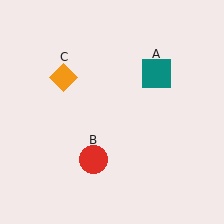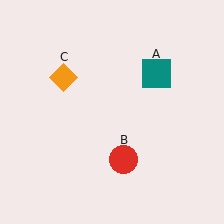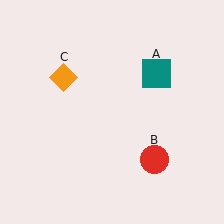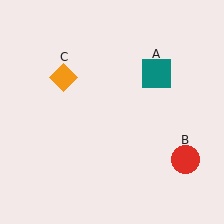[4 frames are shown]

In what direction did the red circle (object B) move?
The red circle (object B) moved right.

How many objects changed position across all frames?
1 object changed position: red circle (object B).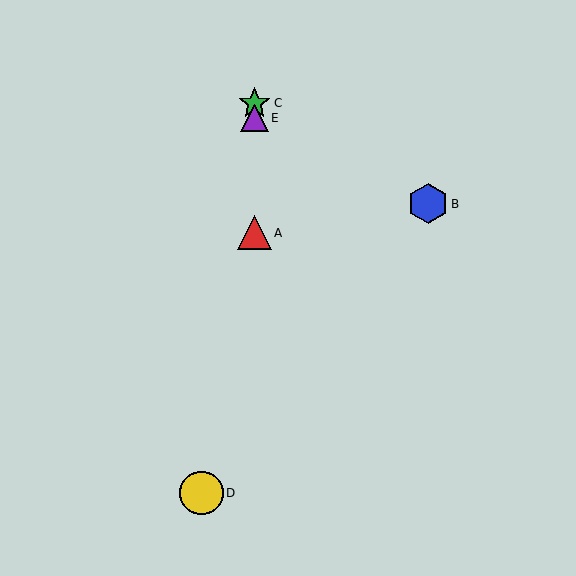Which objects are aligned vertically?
Objects A, C, E are aligned vertically.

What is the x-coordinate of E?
Object E is at x≈254.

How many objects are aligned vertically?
3 objects (A, C, E) are aligned vertically.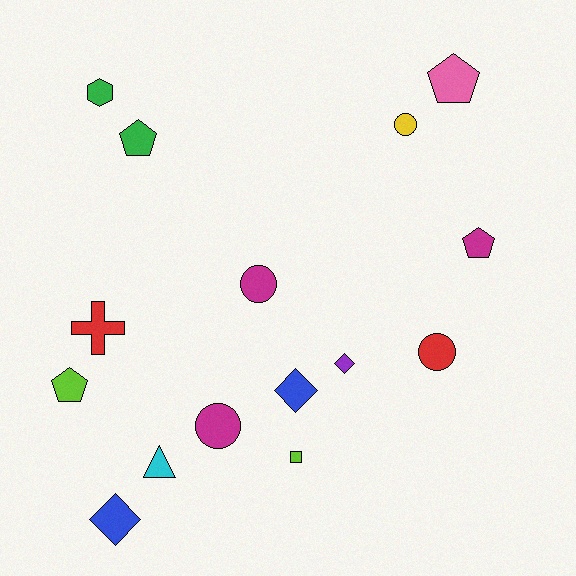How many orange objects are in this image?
There are no orange objects.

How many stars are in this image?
There are no stars.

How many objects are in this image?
There are 15 objects.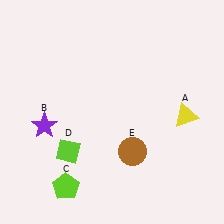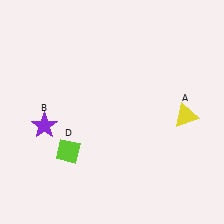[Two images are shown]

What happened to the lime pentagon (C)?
The lime pentagon (C) was removed in Image 2. It was in the bottom-left area of Image 1.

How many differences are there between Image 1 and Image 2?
There are 2 differences between the two images.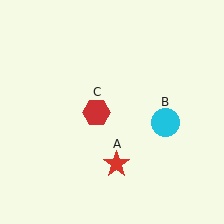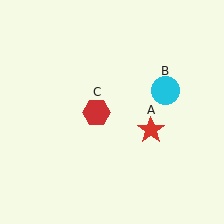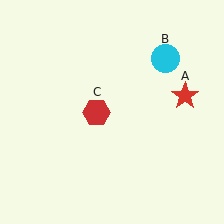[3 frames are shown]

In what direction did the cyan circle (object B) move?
The cyan circle (object B) moved up.